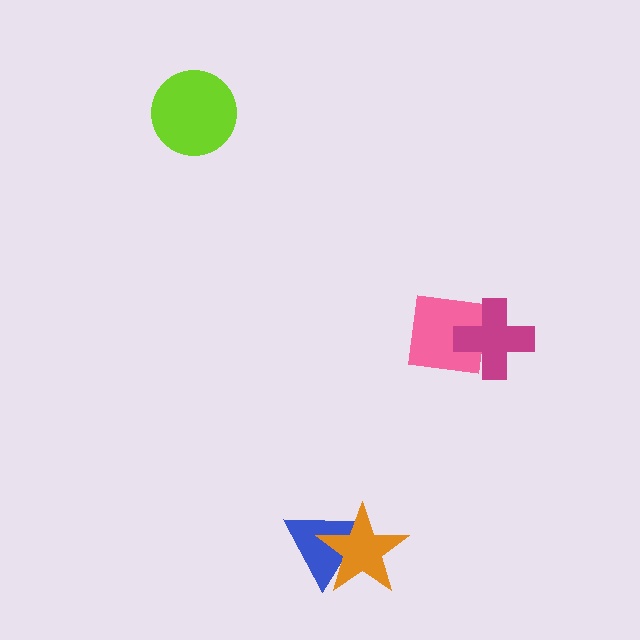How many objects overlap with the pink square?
1 object overlaps with the pink square.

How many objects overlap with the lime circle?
0 objects overlap with the lime circle.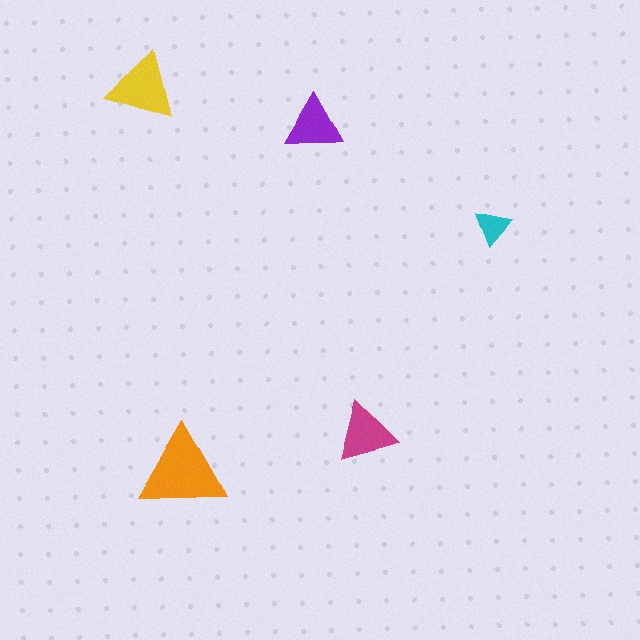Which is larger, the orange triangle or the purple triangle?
The orange one.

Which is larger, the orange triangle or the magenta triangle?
The orange one.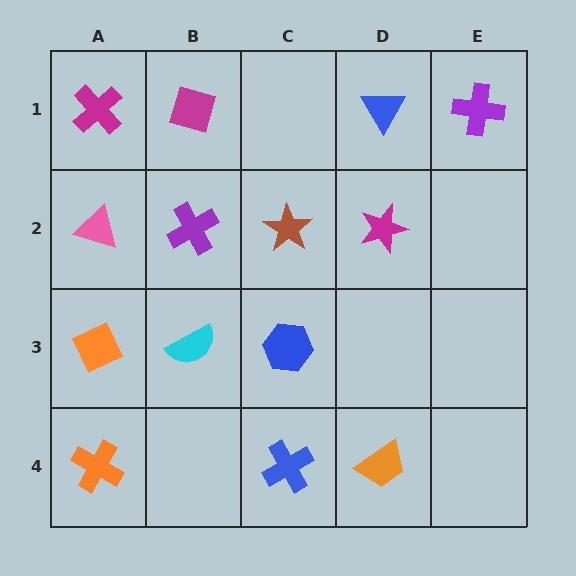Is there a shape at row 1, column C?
No, that cell is empty.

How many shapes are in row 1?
4 shapes.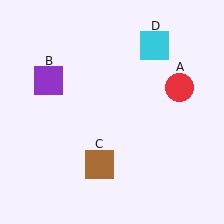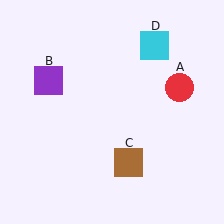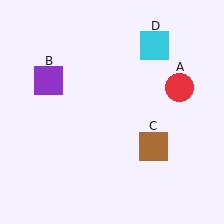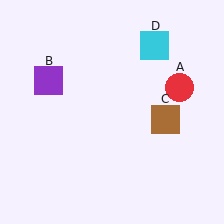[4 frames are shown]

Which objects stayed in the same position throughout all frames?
Red circle (object A) and purple square (object B) and cyan square (object D) remained stationary.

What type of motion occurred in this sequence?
The brown square (object C) rotated counterclockwise around the center of the scene.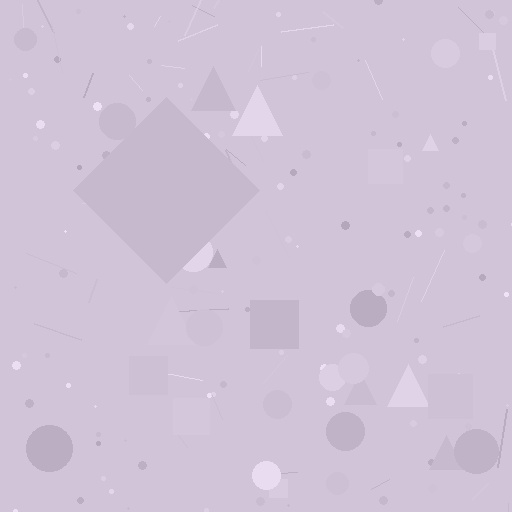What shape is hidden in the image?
A diamond is hidden in the image.